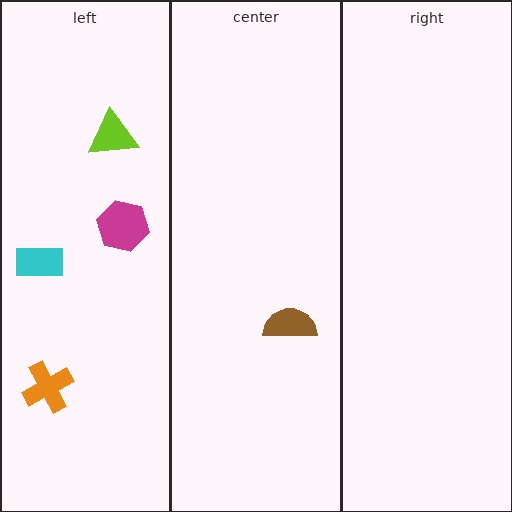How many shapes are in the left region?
4.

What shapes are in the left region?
The lime triangle, the cyan rectangle, the orange cross, the magenta hexagon.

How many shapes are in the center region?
1.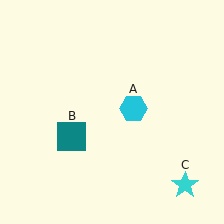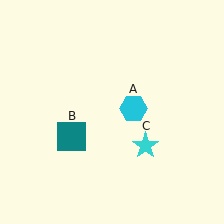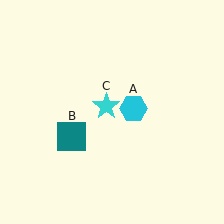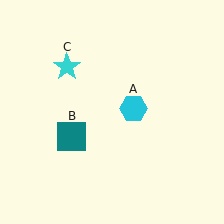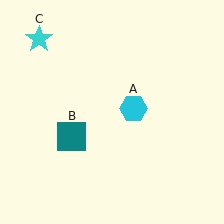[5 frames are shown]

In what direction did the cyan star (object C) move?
The cyan star (object C) moved up and to the left.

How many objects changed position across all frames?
1 object changed position: cyan star (object C).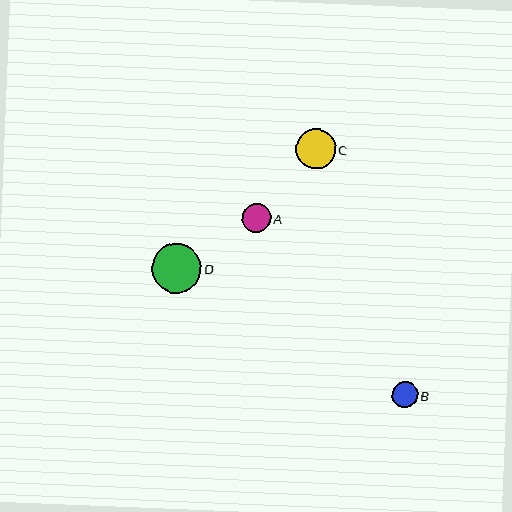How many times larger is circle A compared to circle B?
Circle A is approximately 1.1 times the size of circle B.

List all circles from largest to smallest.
From largest to smallest: D, C, A, B.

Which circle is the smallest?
Circle B is the smallest with a size of approximately 26 pixels.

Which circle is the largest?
Circle D is the largest with a size of approximately 50 pixels.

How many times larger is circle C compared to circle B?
Circle C is approximately 1.5 times the size of circle B.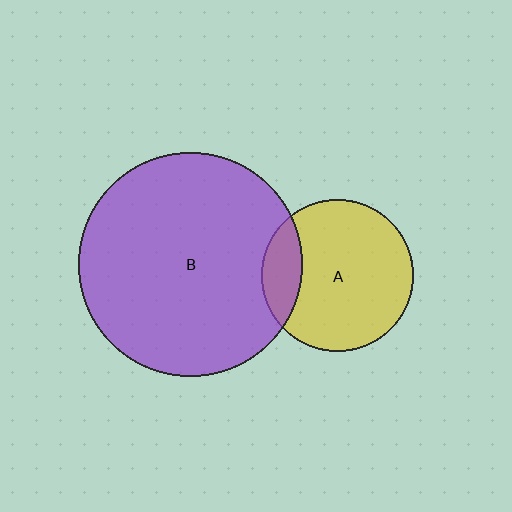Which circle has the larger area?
Circle B (purple).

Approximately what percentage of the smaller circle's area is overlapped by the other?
Approximately 15%.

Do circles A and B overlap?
Yes.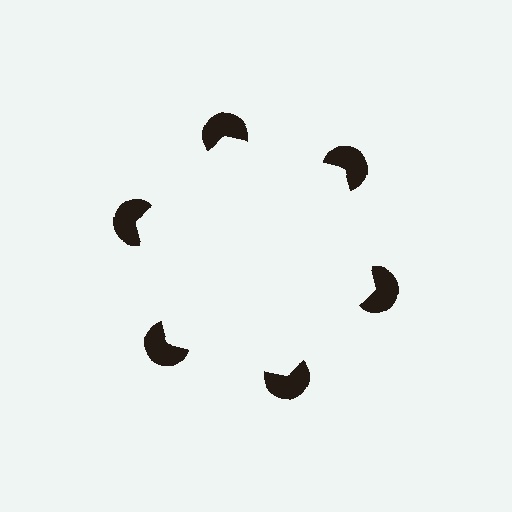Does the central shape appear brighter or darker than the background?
It typically appears slightly brighter than the background, even though no actual brightness change is drawn.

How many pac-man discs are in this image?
There are 6 — one at each vertex of the illusory hexagon.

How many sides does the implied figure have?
6 sides.